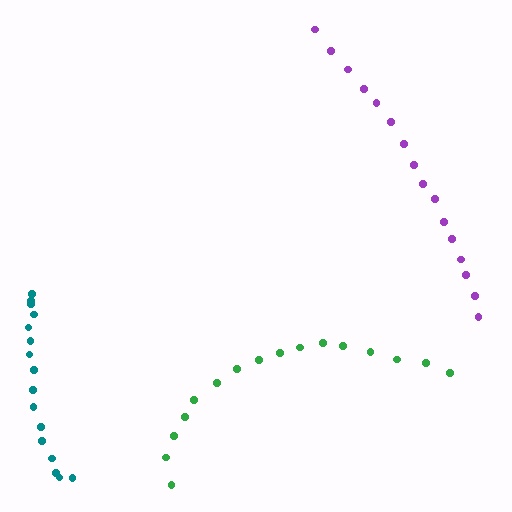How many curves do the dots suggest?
There are 3 distinct paths.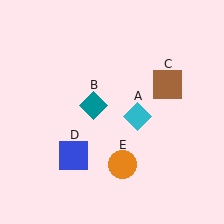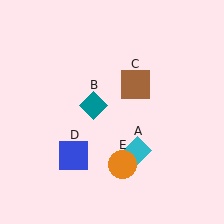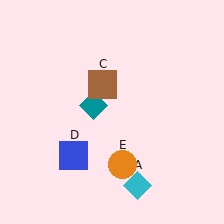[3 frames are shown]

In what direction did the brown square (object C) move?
The brown square (object C) moved left.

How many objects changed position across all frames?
2 objects changed position: cyan diamond (object A), brown square (object C).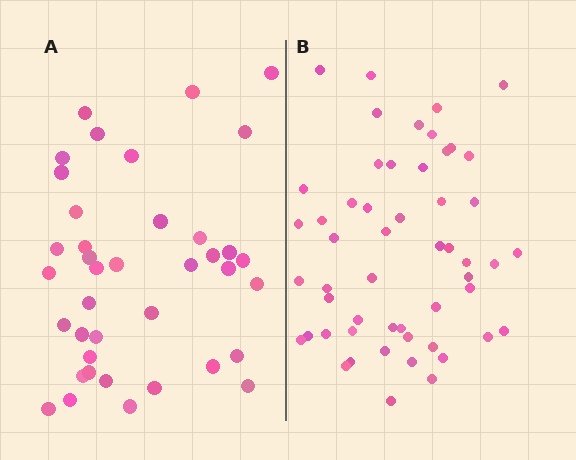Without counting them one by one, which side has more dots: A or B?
Region B (the right region) has more dots.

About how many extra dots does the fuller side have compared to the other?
Region B has approximately 15 more dots than region A.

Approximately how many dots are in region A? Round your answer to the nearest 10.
About 40 dots. (The exact count is 39, which rounds to 40.)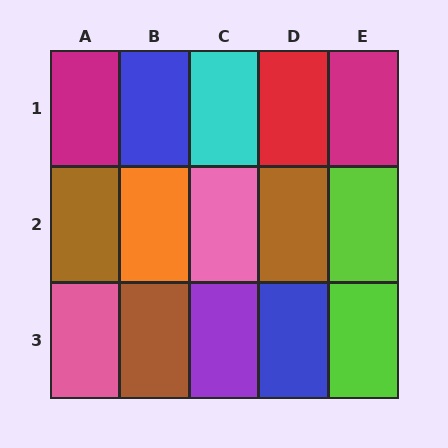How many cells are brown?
3 cells are brown.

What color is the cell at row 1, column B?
Blue.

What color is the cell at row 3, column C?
Purple.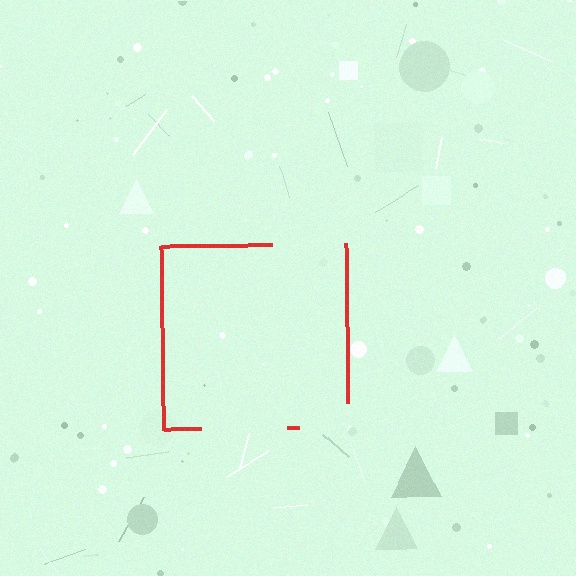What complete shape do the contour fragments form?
The contour fragments form a square.